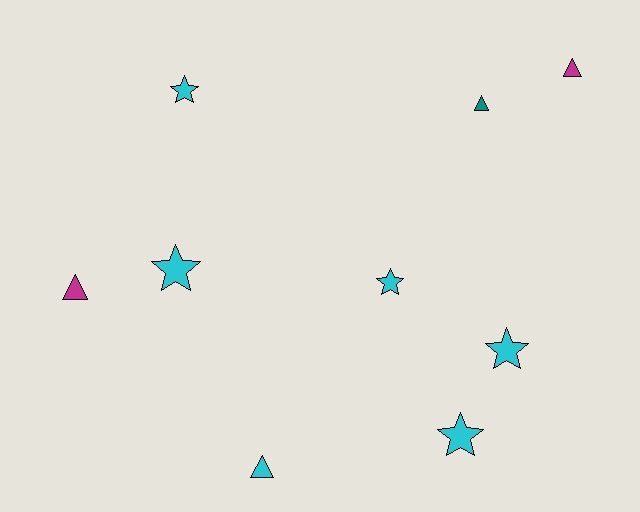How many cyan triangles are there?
There is 1 cyan triangle.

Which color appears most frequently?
Cyan, with 6 objects.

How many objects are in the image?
There are 9 objects.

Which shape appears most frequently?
Star, with 5 objects.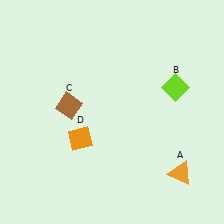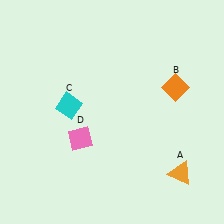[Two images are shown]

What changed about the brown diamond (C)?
In Image 1, C is brown. In Image 2, it changed to cyan.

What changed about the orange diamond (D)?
In Image 1, D is orange. In Image 2, it changed to pink.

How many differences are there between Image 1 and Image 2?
There are 3 differences between the two images.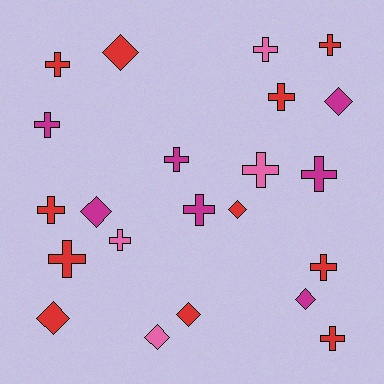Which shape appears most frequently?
Cross, with 14 objects.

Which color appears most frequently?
Red, with 11 objects.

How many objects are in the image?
There are 22 objects.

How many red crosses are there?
There are 7 red crosses.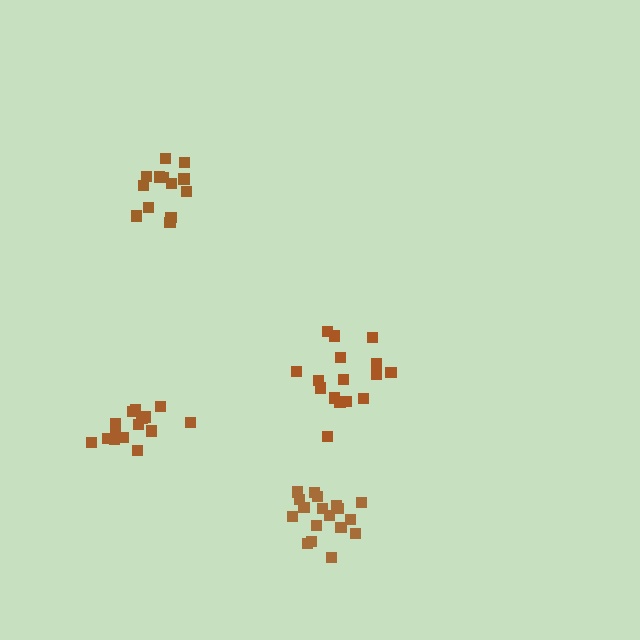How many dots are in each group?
Group 1: 16 dots, Group 2: 13 dots, Group 3: 18 dots, Group 4: 16 dots (63 total).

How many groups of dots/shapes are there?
There are 4 groups.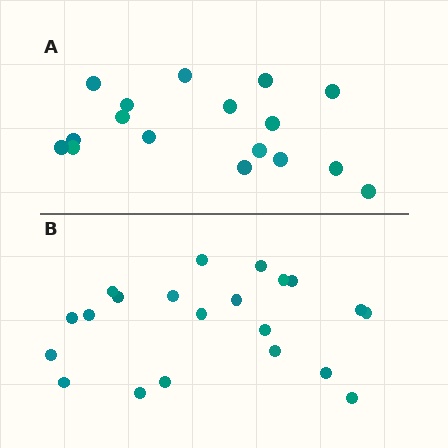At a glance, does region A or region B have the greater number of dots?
Region B (the bottom region) has more dots.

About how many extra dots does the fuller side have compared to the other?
Region B has about 4 more dots than region A.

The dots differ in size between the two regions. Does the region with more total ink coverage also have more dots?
No. Region A has more total ink coverage because its dots are larger, but region B actually contains more individual dots. Total area can be misleading — the number of items is what matters here.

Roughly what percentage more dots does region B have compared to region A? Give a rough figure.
About 25% more.